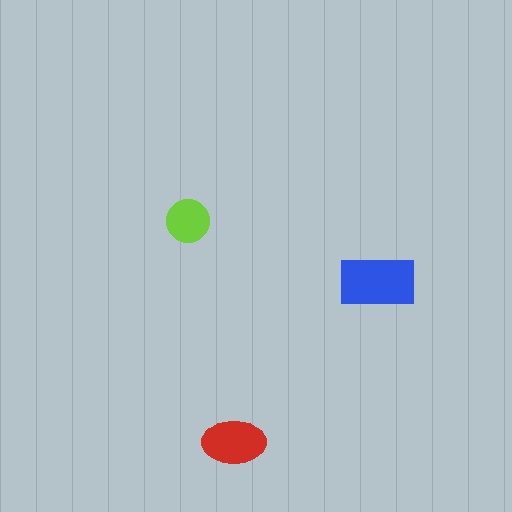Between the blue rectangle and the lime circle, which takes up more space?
The blue rectangle.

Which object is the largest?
The blue rectangle.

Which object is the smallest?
The lime circle.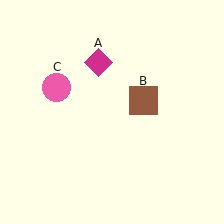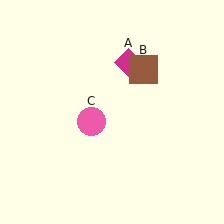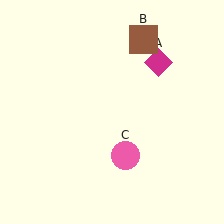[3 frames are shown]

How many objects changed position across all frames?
3 objects changed position: magenta diamond (object A), brown square (object B), pink circle (object C).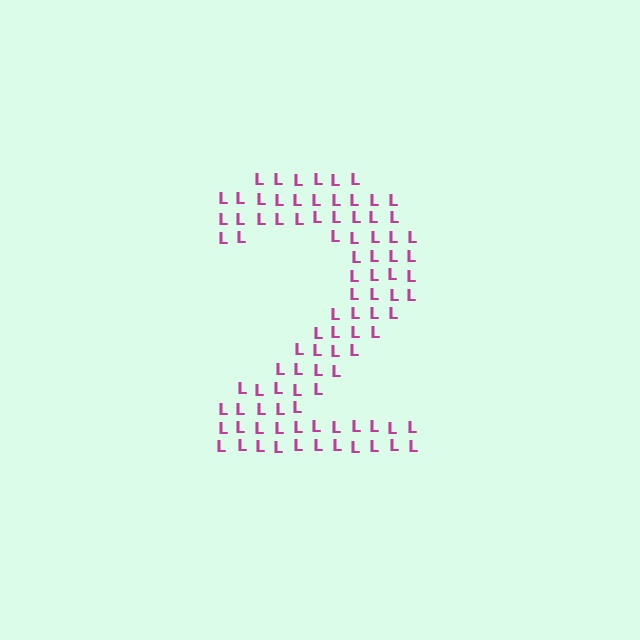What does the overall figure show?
The overall figure shows the digit 2.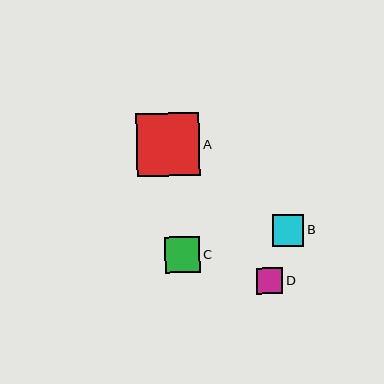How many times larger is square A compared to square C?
Square A is approximately 1.8 times the size of square C.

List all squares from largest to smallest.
From largest to smallest: A, C, B, D.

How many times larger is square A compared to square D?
Square A is approximately 2.4 times the size of square D.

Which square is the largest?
Square A is the largest with a size of approximately 64 pixels.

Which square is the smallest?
Square D is the smallest with a size of approximately 27 pixels.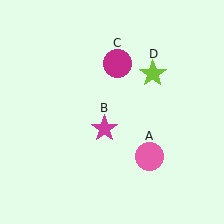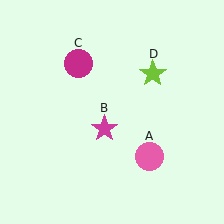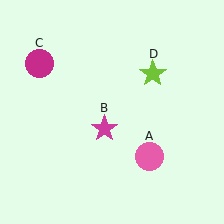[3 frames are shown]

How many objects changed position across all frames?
1 object changed position: magenta circle (object C).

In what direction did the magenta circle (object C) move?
The magenta circle (object C) moved left.